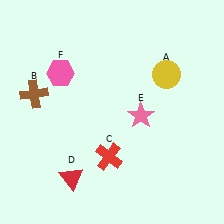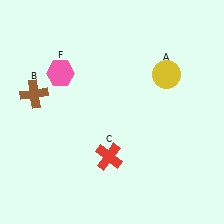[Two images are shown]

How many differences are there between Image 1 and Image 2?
There are 2 differences between the two images.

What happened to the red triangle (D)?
The red triangle (D) was removed in Image 2. It was in the bottom-left area of Image 1.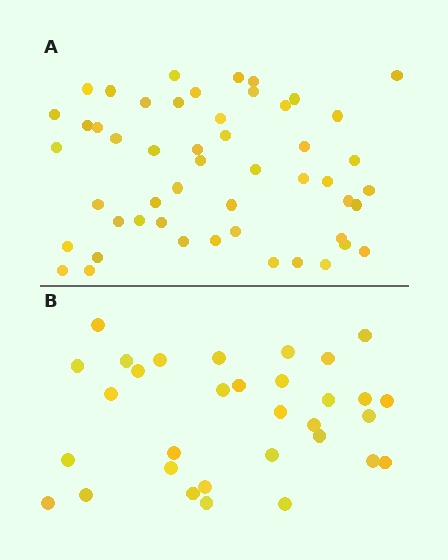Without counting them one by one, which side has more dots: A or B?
Region A (the top region) has more dots.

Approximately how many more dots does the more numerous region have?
Region A has approximately 20 more dots than region B.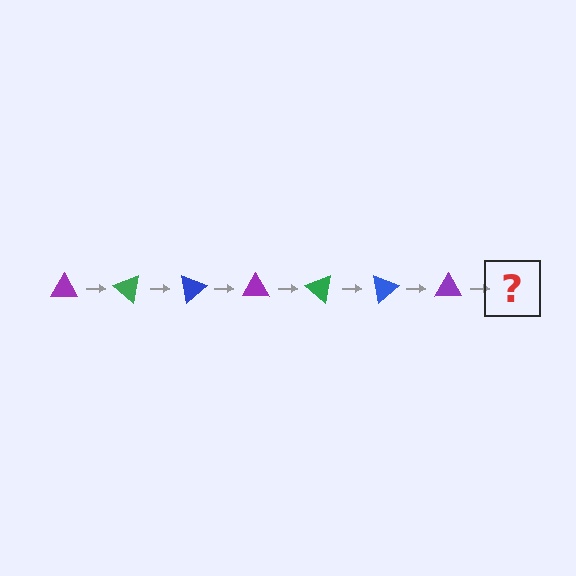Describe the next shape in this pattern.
It should be a green triangle, rotated 280 degrees from the start.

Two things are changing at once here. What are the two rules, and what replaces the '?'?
The two rules are that it rotates 40 degrees each step and the color cycles through purple, green, and blue. The '?' should be a green triangle, rotated 280 degrees from the start.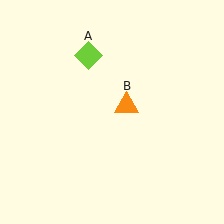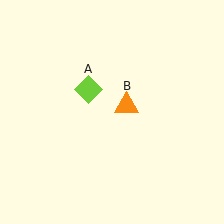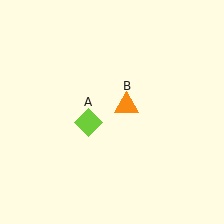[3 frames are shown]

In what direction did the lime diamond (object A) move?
The lime diamond (object A) moved down.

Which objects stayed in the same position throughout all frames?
Orange triangle (object B) remained stationary.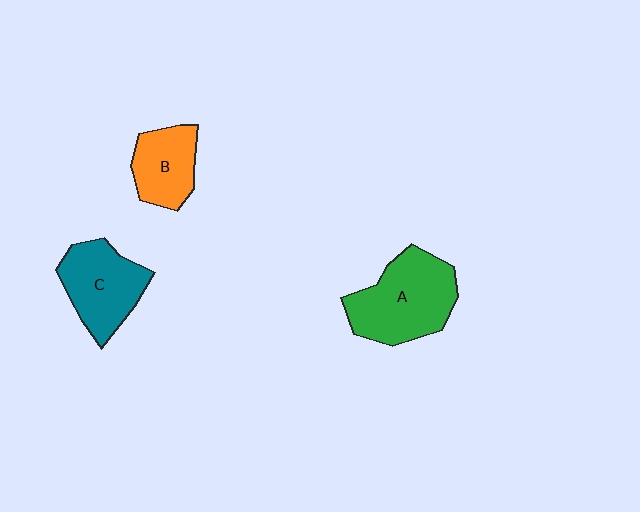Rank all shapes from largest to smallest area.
From largest to smallest: A (green), C (teal), B (orange).